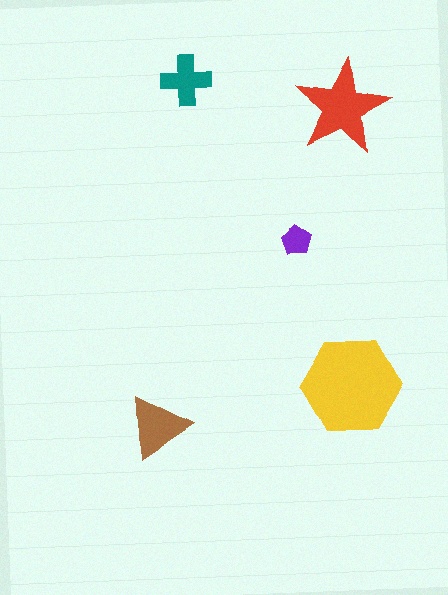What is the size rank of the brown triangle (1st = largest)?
3rd.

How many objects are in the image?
There are 5 objects in the image.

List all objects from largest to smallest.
The yellow hexagon, the red star, the brown triangle, the teal cross, the purple pentagon.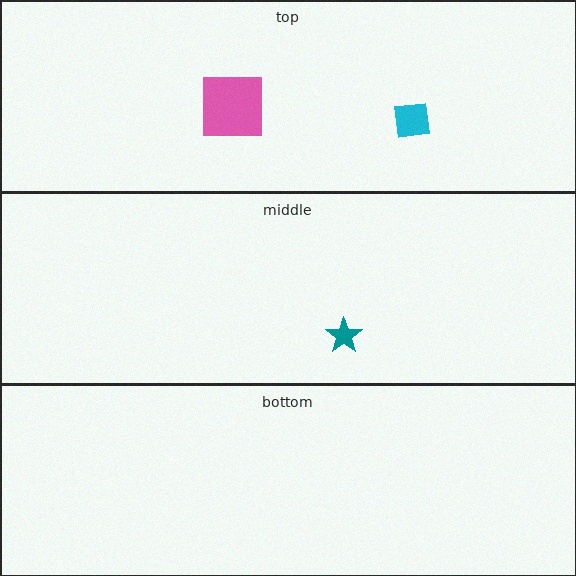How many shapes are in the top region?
2.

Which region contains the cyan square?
The top region.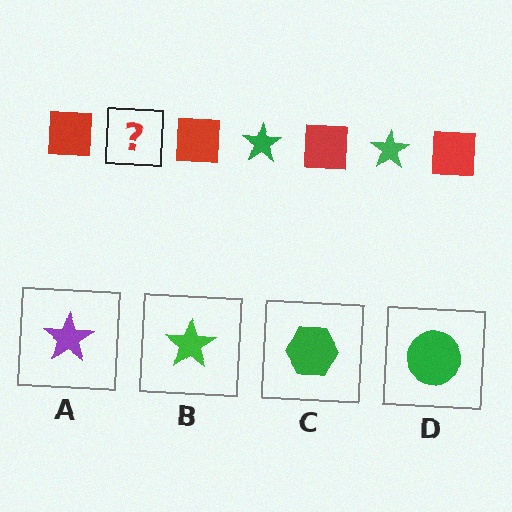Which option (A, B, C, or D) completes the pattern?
B.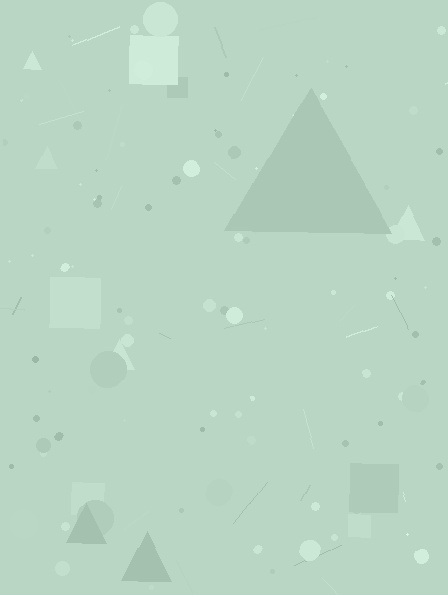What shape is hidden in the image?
A triangle is hidden in the image.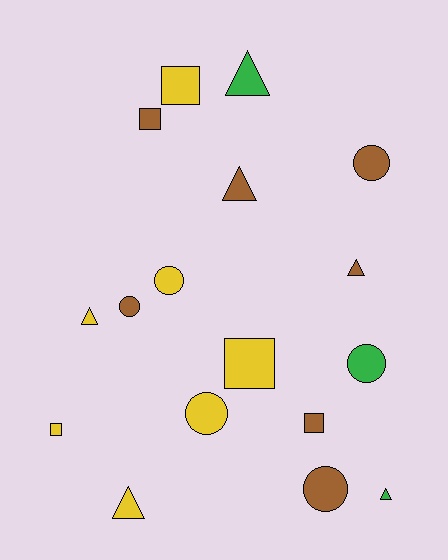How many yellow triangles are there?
There are 2 yellow triangles.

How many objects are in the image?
There are 17 objects.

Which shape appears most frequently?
Triangle, with 6 objects.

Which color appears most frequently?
Brown, with 7 objects.